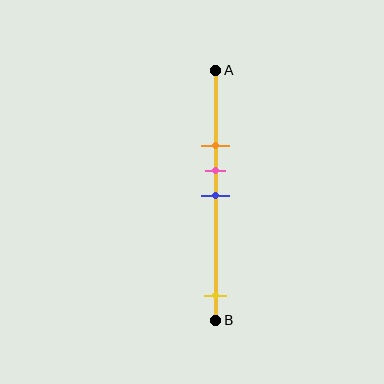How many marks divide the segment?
There are 4 marks dividing the segment.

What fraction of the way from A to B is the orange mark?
The orange mark is approximately 30% (0.3) of the way from A to B.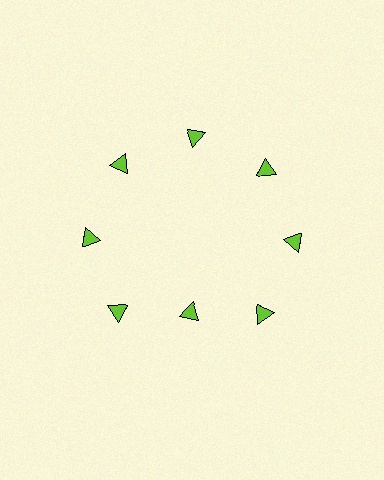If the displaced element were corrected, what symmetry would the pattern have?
It would have 8-fold rotational symmetry — the pattern would map onto itself every 45 degrees.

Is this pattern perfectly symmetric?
No. The 8 lime triangles are arranged in a ring, but one element near the 6 o'clock position is pulled inward toward the center, breaking the 8-fold rotational symmetry.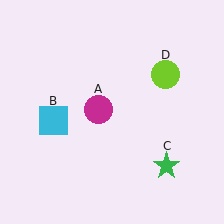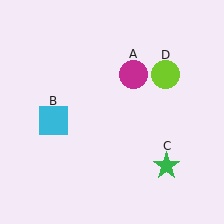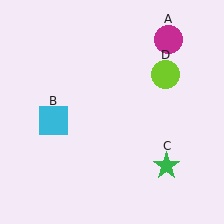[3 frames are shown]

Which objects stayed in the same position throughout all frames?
Cyan square (object B) and green star (object C) and lime circle (object D) remained stationary.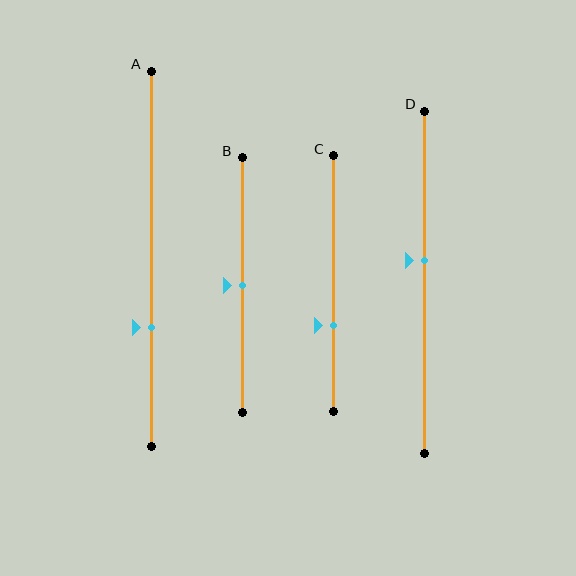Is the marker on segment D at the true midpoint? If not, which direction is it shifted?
No, the marker on segment D is shifted upward by about 6% of the segment length.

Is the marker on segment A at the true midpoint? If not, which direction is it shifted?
No, the marker on segment A is shifted downward by about 18% of the segment length.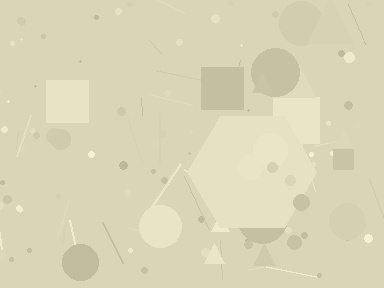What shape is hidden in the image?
A hexagon is hidden in the image.